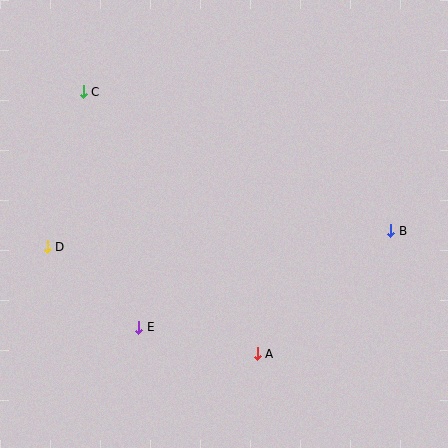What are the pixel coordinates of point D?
Point D is at (47, 247).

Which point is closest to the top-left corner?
Point C is closest to the top-left corner.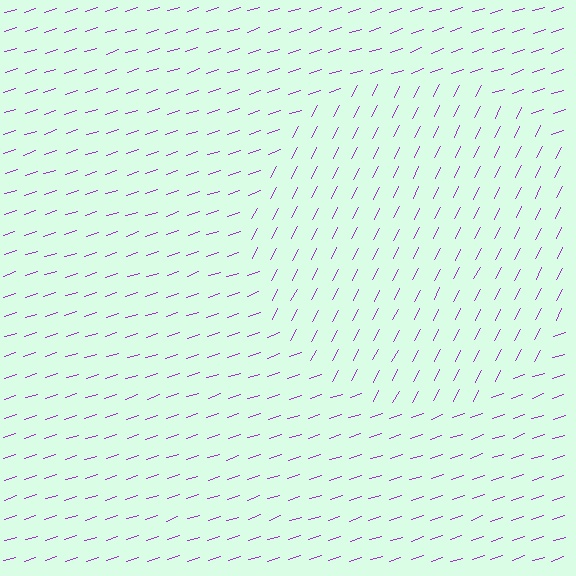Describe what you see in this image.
The image is filled with small purple line segments. A circle region in the image has lines oriented differently from the surrounding lines, creating a visible texture boundary.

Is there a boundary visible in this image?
Yes, there is a texture boundary formed by a change in line orientation.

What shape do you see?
I see a circle.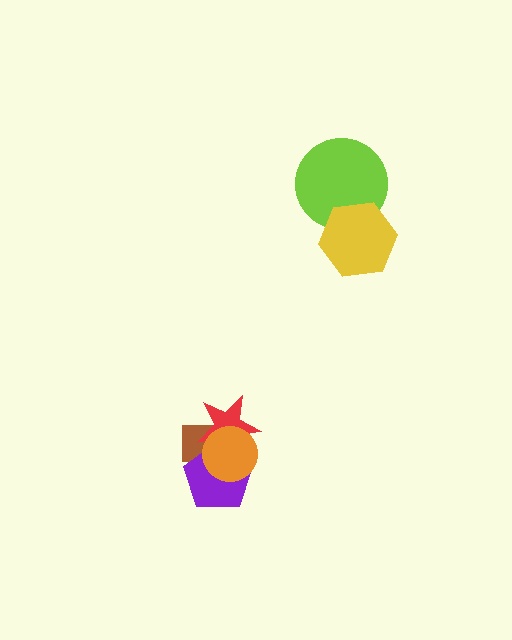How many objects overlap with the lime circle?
1 object overlaps with the lime circle.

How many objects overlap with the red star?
3 objects overlap with the red star.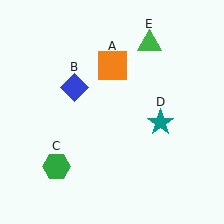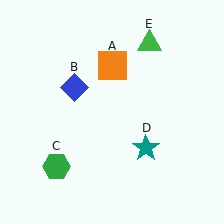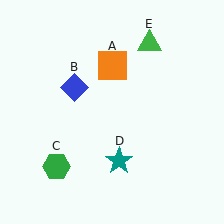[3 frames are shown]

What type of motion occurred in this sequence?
The teal star (object D) rotated clockwise around the center of the scene.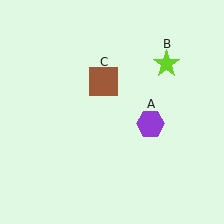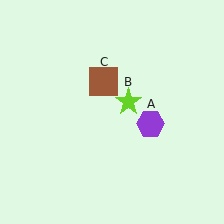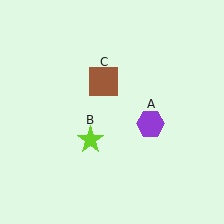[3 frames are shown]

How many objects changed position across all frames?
1 object changed position: lime star (object B).